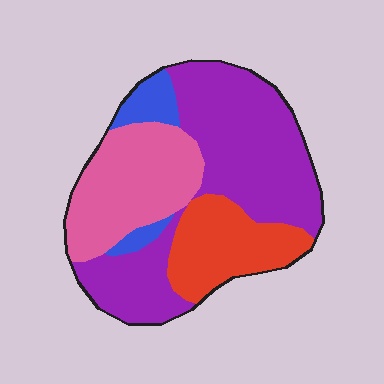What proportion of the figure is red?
Red takes up between a sixth and a third of the figure.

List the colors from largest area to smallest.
From largest to smallest: purple, pink, red, blue.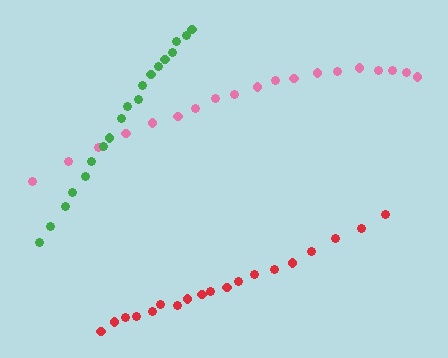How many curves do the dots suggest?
There are 3 distinct paths.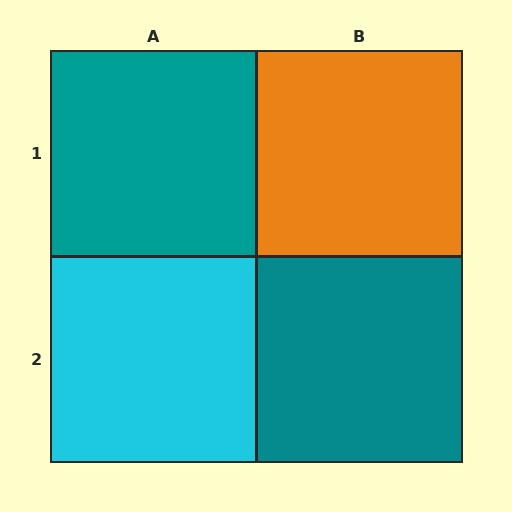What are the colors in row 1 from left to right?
Teal, orange.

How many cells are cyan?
1 cell is cyan.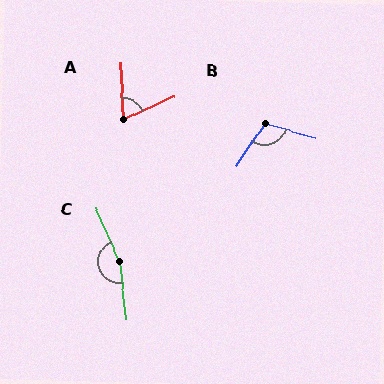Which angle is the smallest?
A, at approximately 69 degrees.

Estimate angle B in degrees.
Approximately 108 degrees.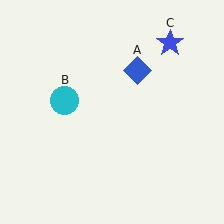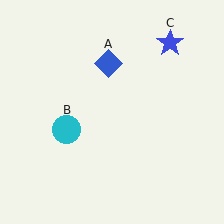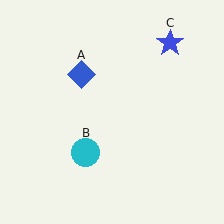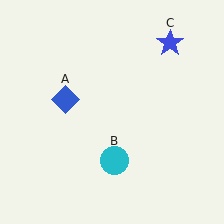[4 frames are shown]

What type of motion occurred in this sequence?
The blue diamond (object A), cyan circle (object B) rotated counterclockwise around the center of the scene.